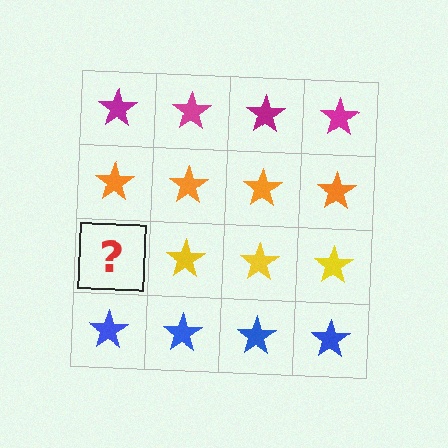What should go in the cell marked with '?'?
The missing cell should contain a yellow star.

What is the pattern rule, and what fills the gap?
The rule is that each row has a consistent color. The gap should be filled with a yellow star.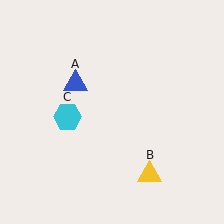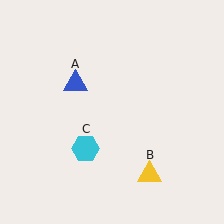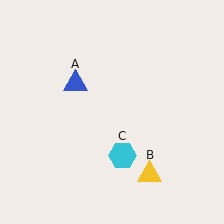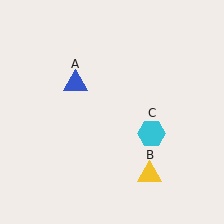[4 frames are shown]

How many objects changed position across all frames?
1 object changed position: cyan hexagon (object C).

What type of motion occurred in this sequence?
The cyan hexagon (object C) rotated counterclockwise around the center of the scene.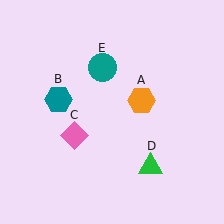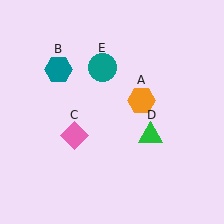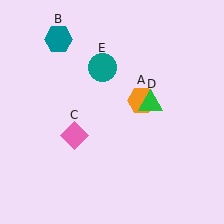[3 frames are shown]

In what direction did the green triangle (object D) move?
The green triangle (object D) moved up.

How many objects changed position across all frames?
2 objects changed position: teal hexagon (object B), green triangle (object D).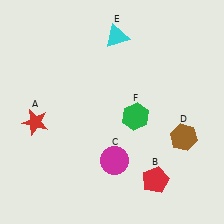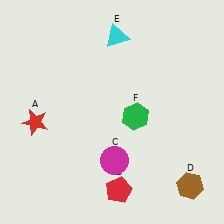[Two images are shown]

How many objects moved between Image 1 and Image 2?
2 objects moved between the two images.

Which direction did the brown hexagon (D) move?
The brown hexagon (D) moved down.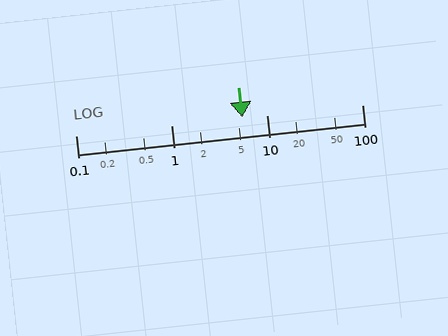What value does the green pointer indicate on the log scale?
The pointer indicates approximately 5.6.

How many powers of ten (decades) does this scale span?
The scale spans 3 decades, from 0.1 to 100.